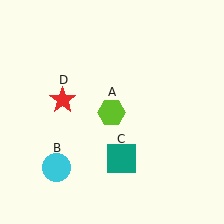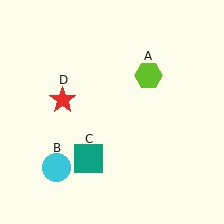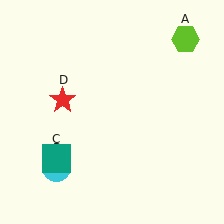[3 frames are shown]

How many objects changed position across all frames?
2 objects changed position: lime hexagon (object A), teal square (object C).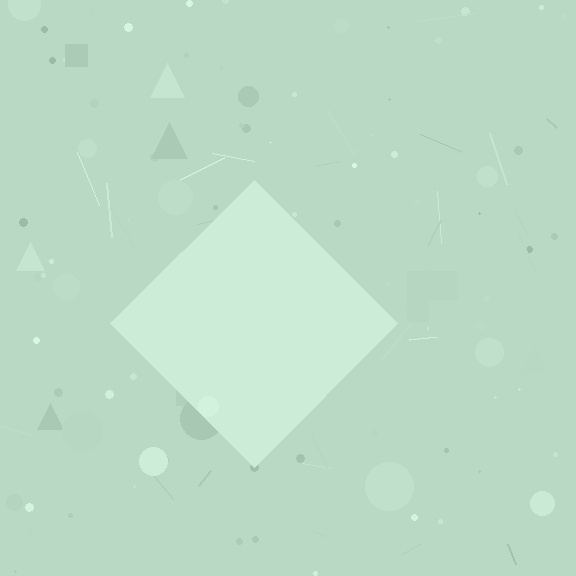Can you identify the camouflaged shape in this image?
The camouflaged shape is a diamond.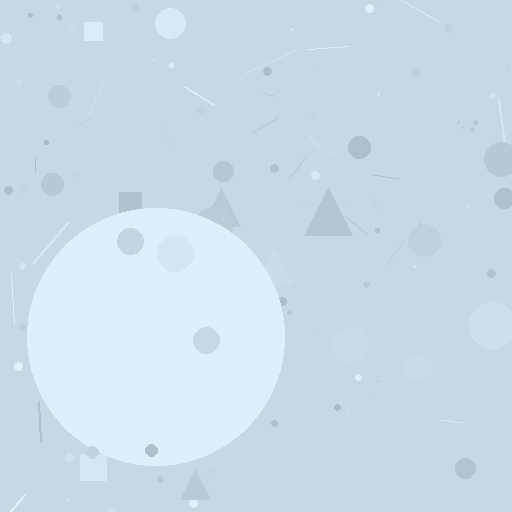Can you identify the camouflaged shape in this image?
The camouflaged shape is a circle.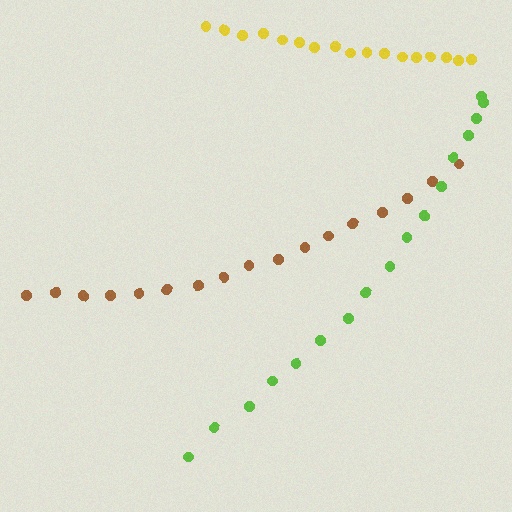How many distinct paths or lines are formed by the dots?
There are 3 distinct paths.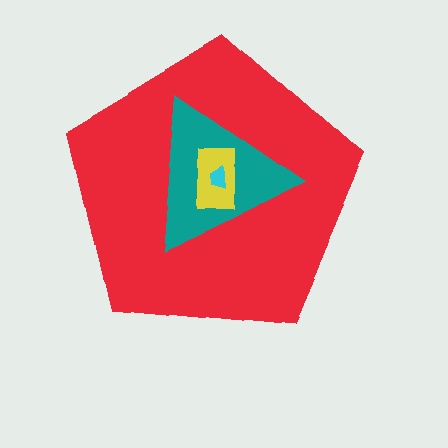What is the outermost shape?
The red pentagon.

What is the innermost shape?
The cyan trapezoid.